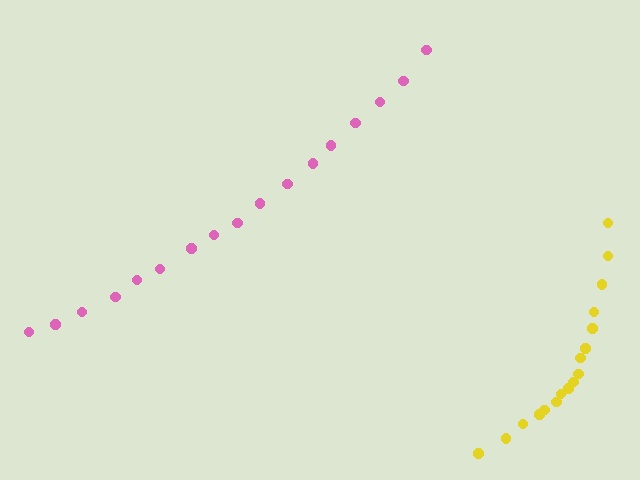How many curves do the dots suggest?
There are 2 distinct paths.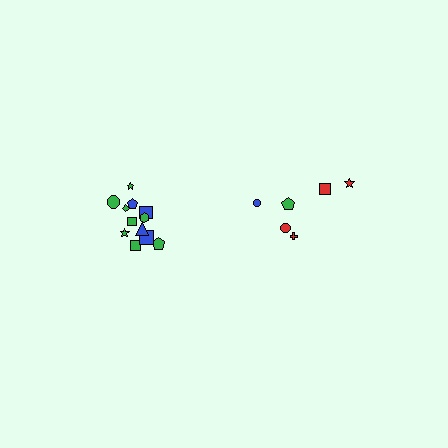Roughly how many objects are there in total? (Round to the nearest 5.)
Roughly 20 objects in total.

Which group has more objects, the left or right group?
The left group.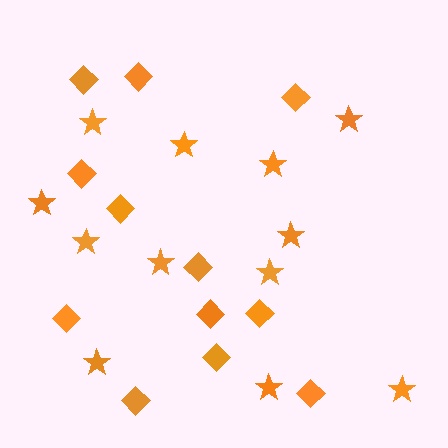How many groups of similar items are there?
There are 2 groups: one group of diamonds (12) and one group of stars (12).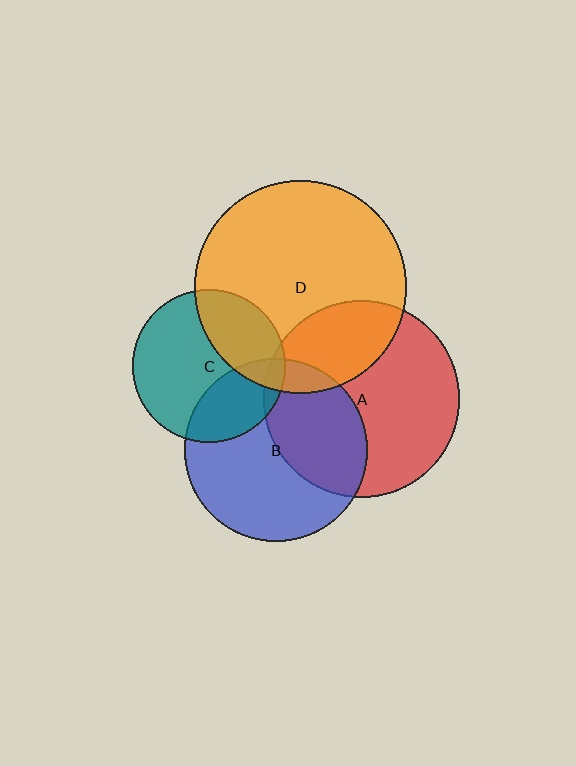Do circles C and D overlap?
Yes.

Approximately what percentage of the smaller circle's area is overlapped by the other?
Approximately 30%.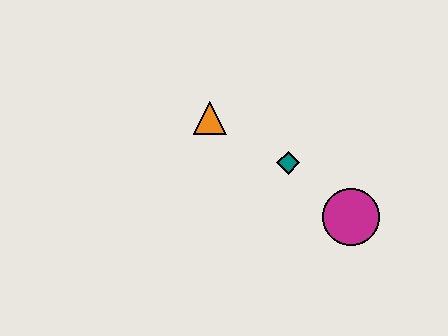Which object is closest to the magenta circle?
The teal diamond is closest to the magenta circle.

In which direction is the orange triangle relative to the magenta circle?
The orange triangle is to the left of the magenta circle.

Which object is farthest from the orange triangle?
The magenta circle is farthest from the orange triangle.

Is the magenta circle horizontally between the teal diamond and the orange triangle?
No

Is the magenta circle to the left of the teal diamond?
No